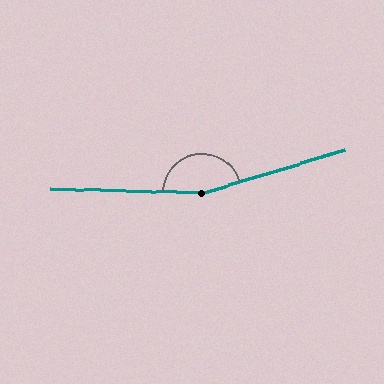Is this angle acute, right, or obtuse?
It is obtuse.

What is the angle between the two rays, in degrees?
Approximately 162 degrees.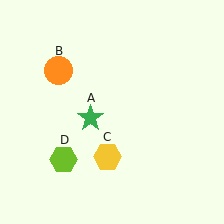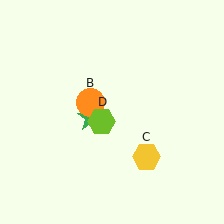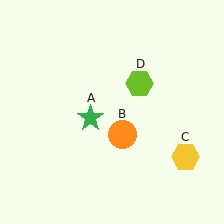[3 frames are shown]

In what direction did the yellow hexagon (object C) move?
The yellow hexagon (object C) moved right.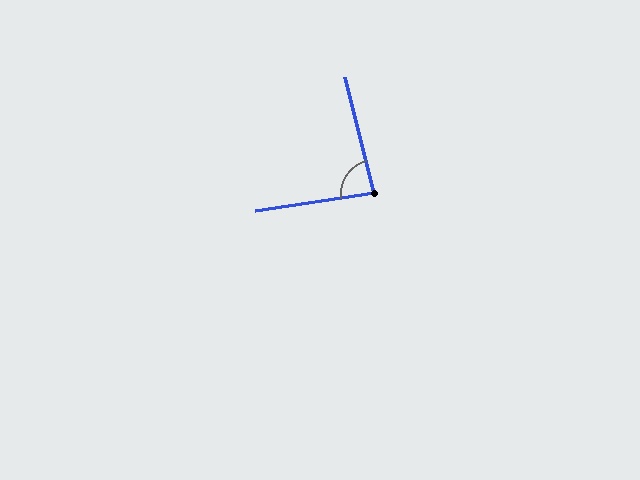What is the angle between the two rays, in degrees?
Approximately 84 degrees.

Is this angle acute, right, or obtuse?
It is acute.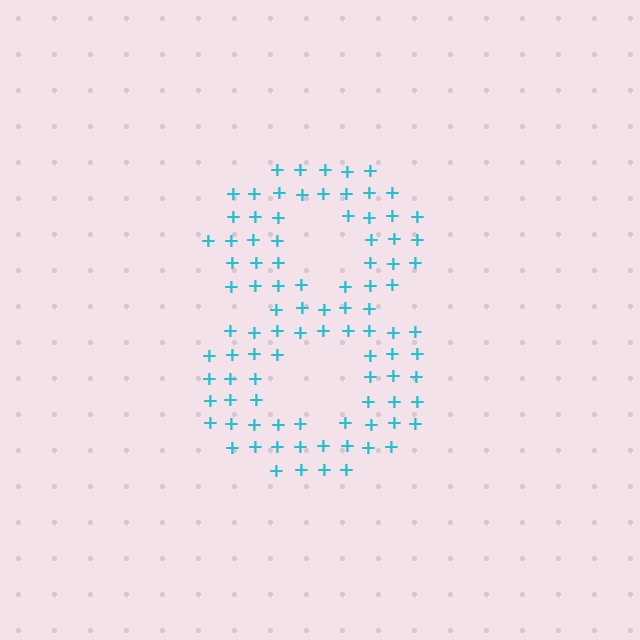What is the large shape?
The large shape is the digit 8.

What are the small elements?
The small elements are plus signs.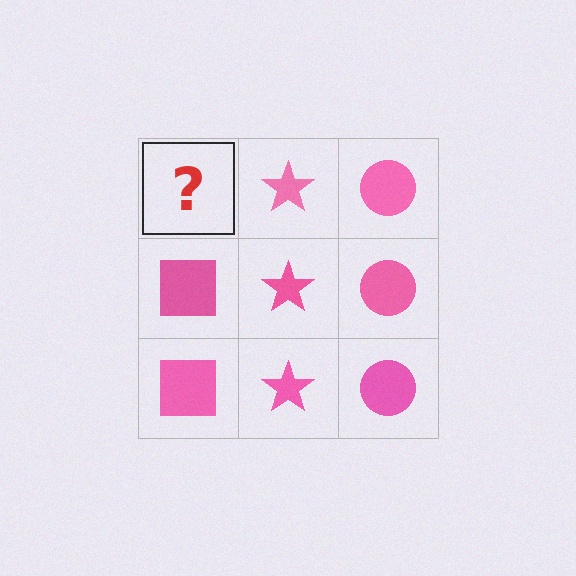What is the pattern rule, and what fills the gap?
The rule is that each column has a consistent shape. The gap should be filled with a pink square.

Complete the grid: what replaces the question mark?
The question mark should be replaced with a pink square.